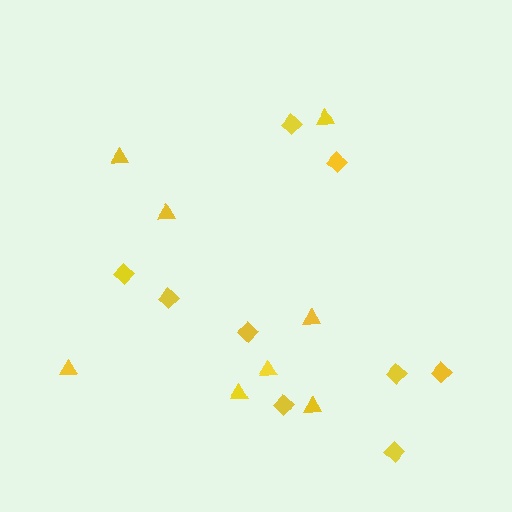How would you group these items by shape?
There are 2 groups: one group of diamonds (9) and one group of triangles (8).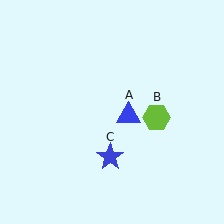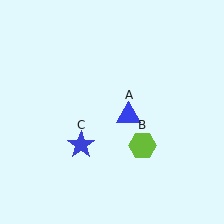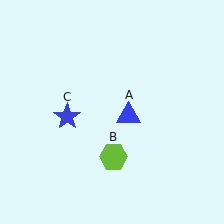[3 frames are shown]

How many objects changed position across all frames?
2 objects changed position: lime hexagon (object B), blue star (object C).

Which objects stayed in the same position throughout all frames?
Blue triangle (object A) remained stationary.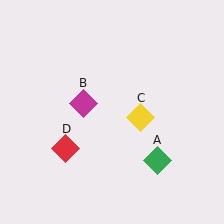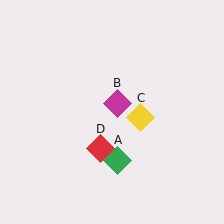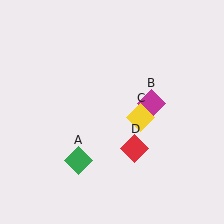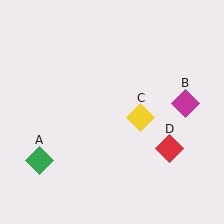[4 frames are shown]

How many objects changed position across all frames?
3 objects changed position: green diamond (object A), magenta diamond (object B), red diamond (object D).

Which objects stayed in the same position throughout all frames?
Yellow diamond (object C) remained stationary.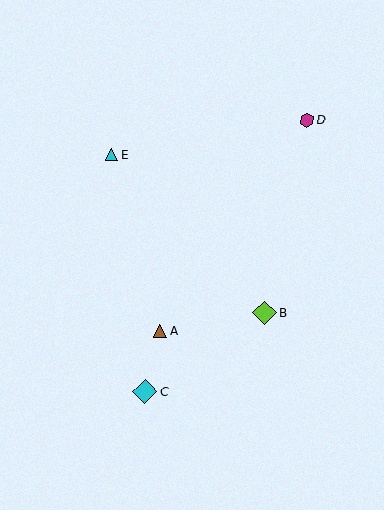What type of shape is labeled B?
Shape B is a lime diamond.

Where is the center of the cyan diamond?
The center of the cyan diamond is at (145, 391).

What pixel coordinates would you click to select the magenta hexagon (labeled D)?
Click at (307, 121) to select the magenta hexagon D.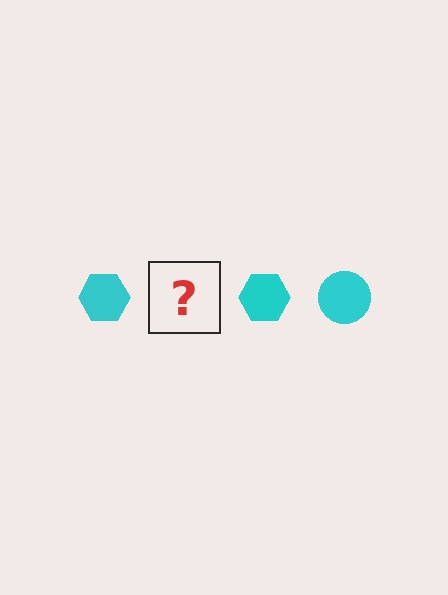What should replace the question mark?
The question mark should be replaced with a cyan circle.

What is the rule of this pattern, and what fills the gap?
The rule is that the pattern cycles through hexagon, circle shapes in cyan. The gap should be filled with a cyan circle.